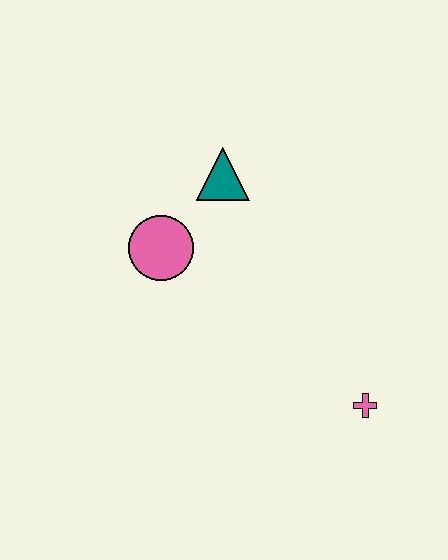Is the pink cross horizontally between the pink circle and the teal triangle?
No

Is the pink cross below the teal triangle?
Yes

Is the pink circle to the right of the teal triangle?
No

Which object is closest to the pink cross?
The pink circle is closest to the pink cross.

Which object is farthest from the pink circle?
The pink cross is farthest from the pink circle.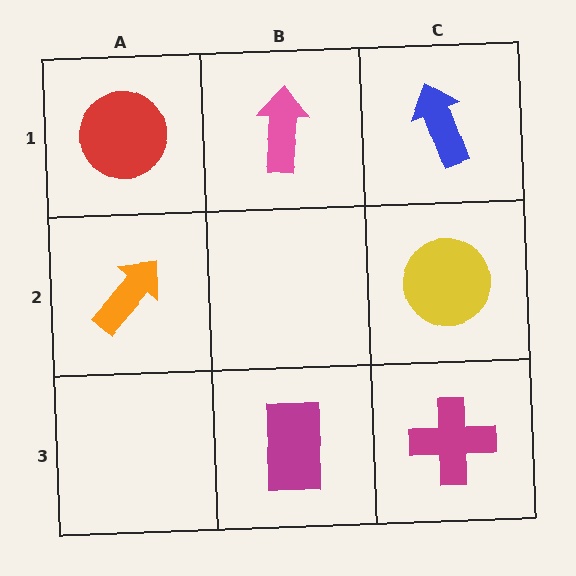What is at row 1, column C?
A blue arrow.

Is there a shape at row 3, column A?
No, that cell is empty.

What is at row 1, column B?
A pink arrow.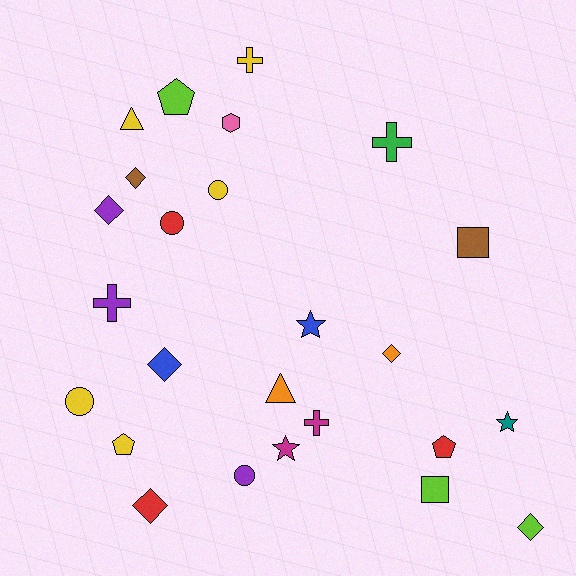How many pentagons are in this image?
There are 3 pentagons.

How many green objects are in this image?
There is 1 green object.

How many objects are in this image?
There are 25 objects.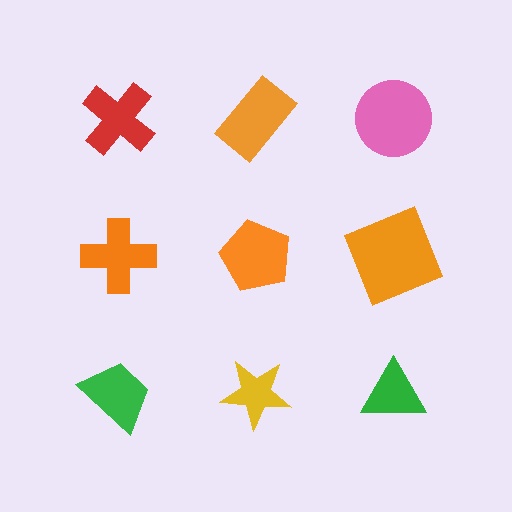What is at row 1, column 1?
A red cross.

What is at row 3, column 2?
A yellow star.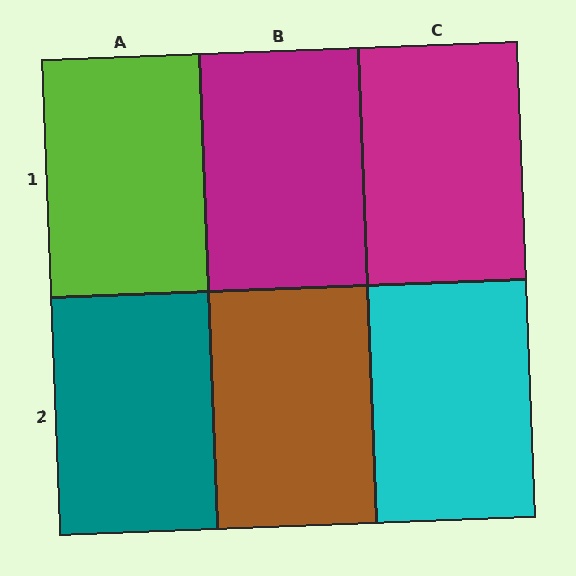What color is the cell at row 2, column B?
Brown.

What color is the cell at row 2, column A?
Teal.